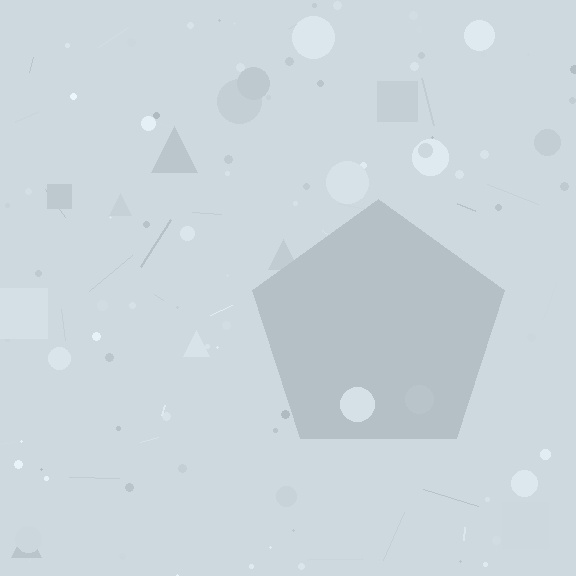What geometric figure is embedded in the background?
A pentagon is embedded in the background.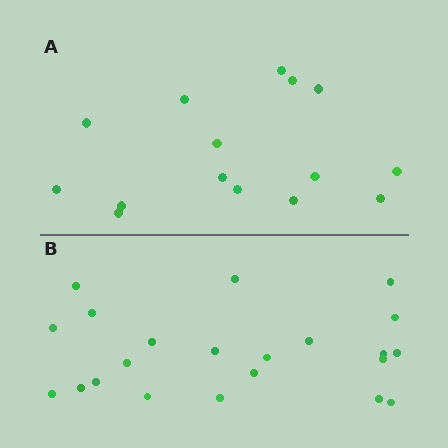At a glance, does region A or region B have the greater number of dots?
Region B (the bottom region) has more dots.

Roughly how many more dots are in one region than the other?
Region B has roughly 8 or so more dots than region A.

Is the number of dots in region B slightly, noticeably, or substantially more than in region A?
Region B has substantially more. The ratio is roughly 1.5 to 1.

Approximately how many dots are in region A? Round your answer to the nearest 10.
About 20 dots. (The exact count is 15, which rounds to 20.)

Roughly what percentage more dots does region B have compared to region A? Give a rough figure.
About 45% more.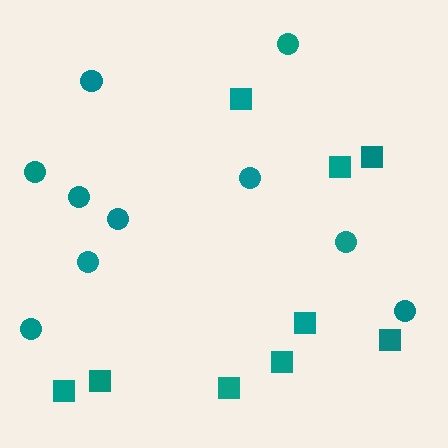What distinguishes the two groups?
There are 2 groups: one group of circles (10) and one group of squares (9).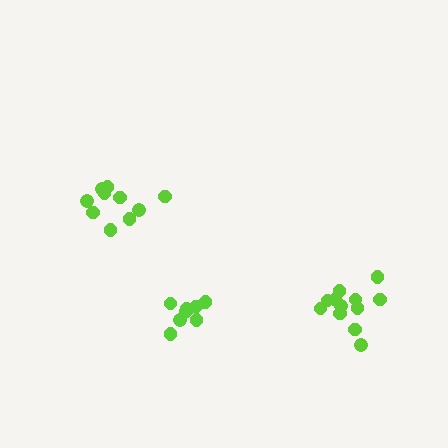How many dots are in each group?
Group 1: 12 dots, Group 2: 8 dots, Group 3: 10 dots (30 total).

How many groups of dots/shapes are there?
There are 3 groups.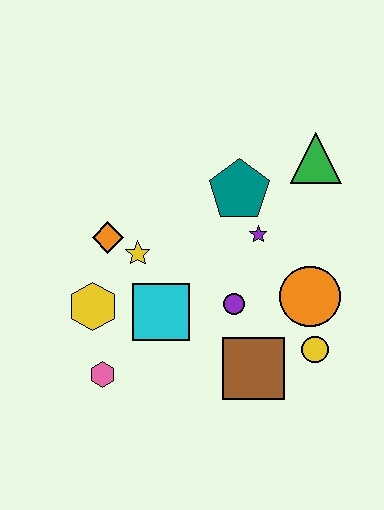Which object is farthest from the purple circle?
The green triangle is farthest from the purple circle.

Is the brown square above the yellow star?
No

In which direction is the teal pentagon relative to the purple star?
The teal pentagon is above the purple star.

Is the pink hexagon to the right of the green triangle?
No